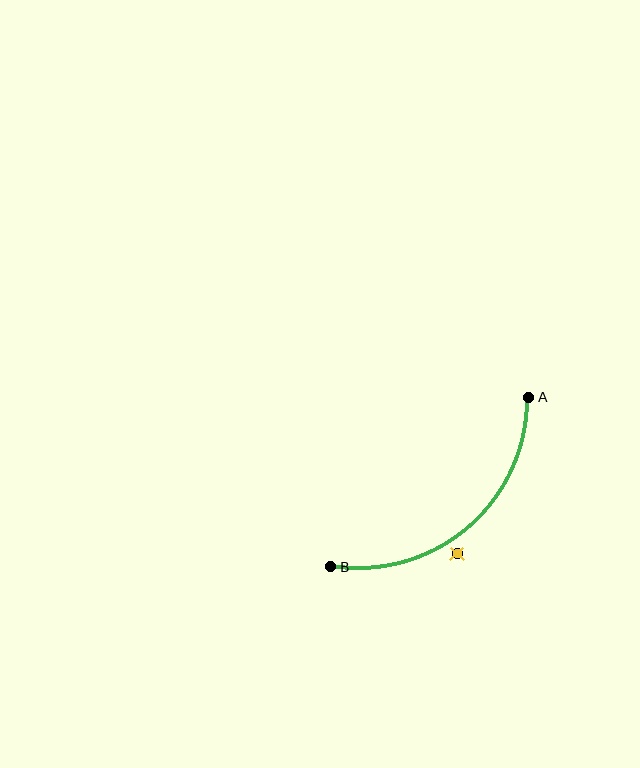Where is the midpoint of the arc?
The arc midpoint is the point on the curve farthest from the straight line joining A and B. It sits below and to the right of that line.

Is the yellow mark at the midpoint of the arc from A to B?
No — the yellow mark does not lie on the arc at all. It sits slightly outside the curve.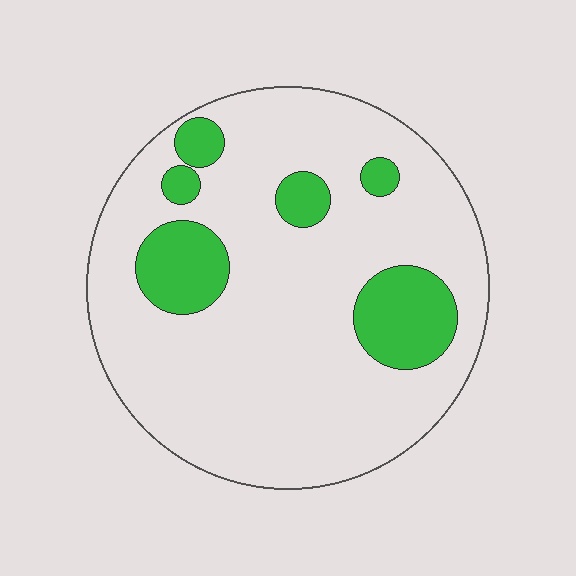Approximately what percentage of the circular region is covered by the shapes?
Approximately 20%.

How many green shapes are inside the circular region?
6.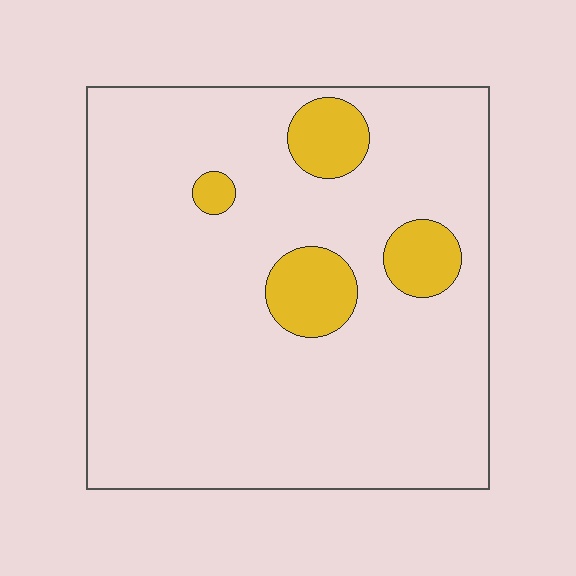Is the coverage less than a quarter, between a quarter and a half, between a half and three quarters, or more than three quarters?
Less than a quarter.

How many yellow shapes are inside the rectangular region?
4.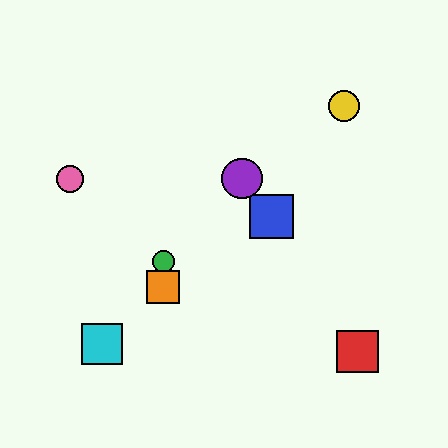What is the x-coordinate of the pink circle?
The pink circle is at x≈70.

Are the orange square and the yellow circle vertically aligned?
No, the orange square is at x≈163 and the yellow circle is at x≈344.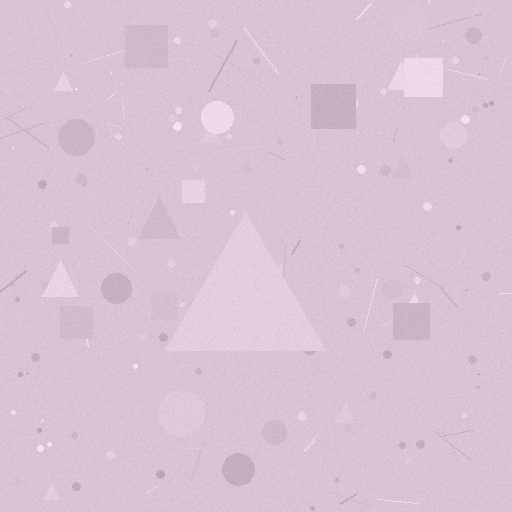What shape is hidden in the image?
A triangle is hidden in the image.